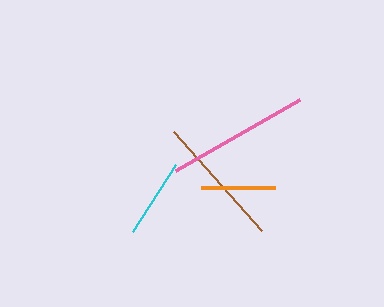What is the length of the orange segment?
The orange segment is approximately 74 pixels long.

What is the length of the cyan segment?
The cyan segment is approximately 80 pixels long.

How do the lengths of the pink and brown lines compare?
The pink and brown lines are approximately the same length.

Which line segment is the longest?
The pink line is the longest at approximately 142 pixels.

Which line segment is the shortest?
The orange line is the shortest at approximately 74 pixels.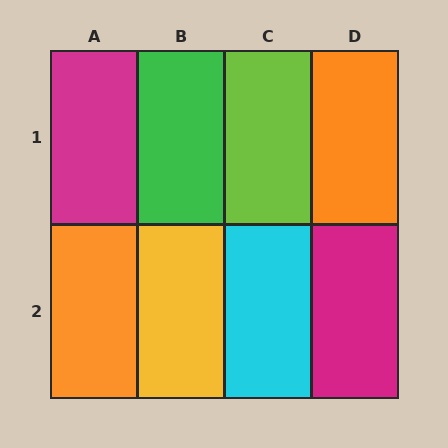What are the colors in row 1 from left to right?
Magenta, green, lime, orange.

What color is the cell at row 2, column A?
Orange.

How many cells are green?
1 cell is green.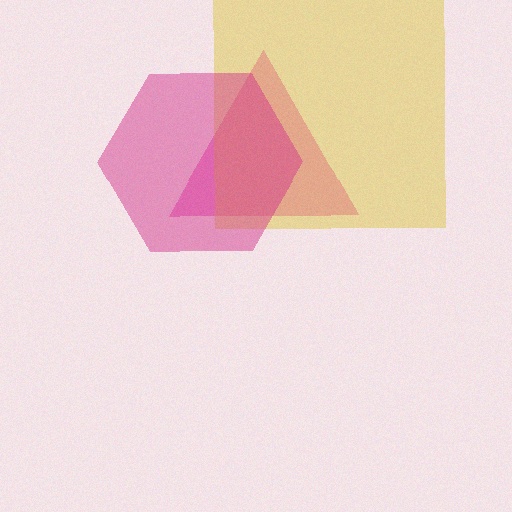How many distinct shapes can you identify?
There are 3 distinct shapes: a pink triangle, a yellow square, a magenta hexagon.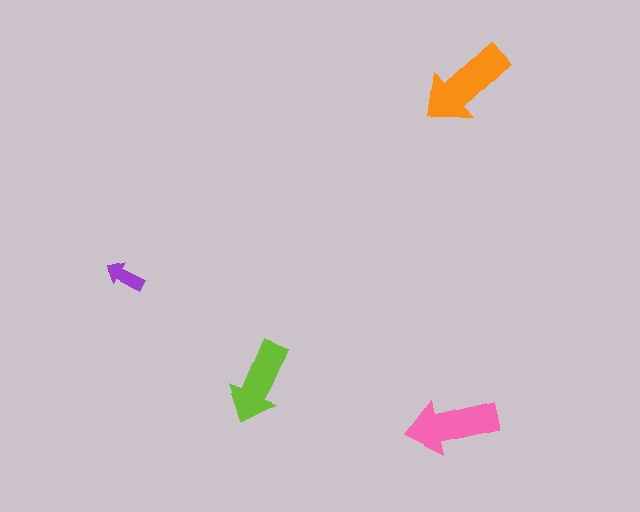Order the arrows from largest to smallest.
the orange one, the pink one, the lime one, the purple one.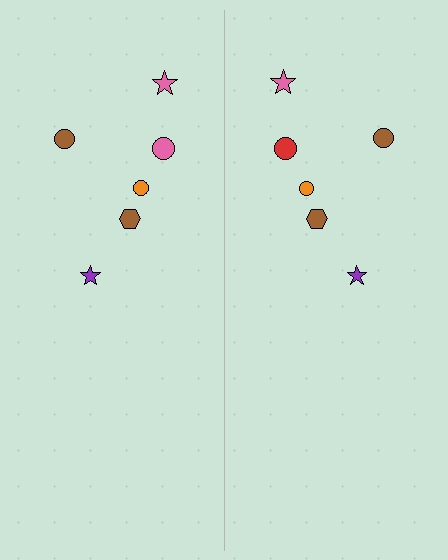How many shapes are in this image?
There are 12 shapes in this image.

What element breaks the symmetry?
The red circle on the right side breaks the symmetry — its mirror counterpart is pink.